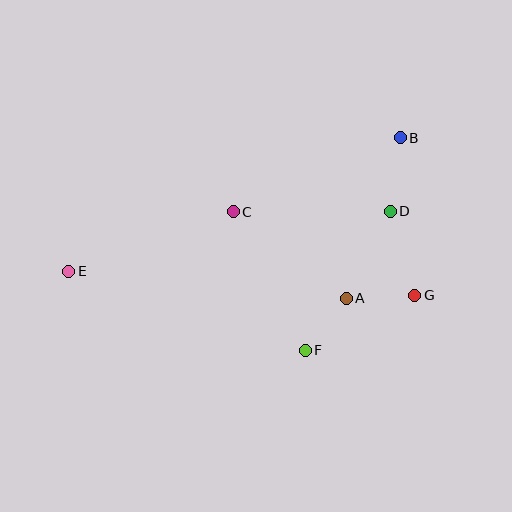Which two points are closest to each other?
Points A and F are closest to each other.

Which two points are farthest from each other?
Points B and E are farthest from each other.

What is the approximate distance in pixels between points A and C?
The distance between A and C is approximately 143 pixels.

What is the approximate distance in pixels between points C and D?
The distance between C and D is approximately 157 pixels.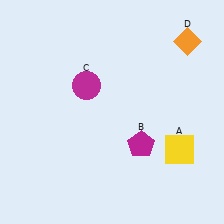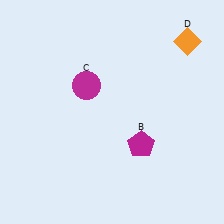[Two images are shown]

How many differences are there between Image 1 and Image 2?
There is 1 difference between the two images.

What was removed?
The yellow square (A) was removed in Image 2.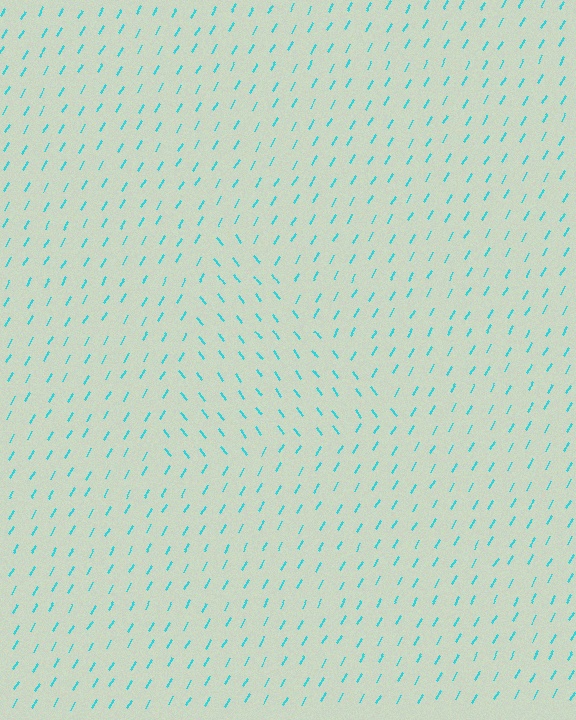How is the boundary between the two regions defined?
The boundary is defined purely by a change in line orientation (approximately 68 degrees difference). All lines are the same color and thickness.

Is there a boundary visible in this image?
Yes, there is a texture boundary formed by a change in line orientation.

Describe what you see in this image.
The image is filled with small cyan line segments. A triangle region in the image has lines oriented differently from the surrounding lines, creating a visible texture boundary.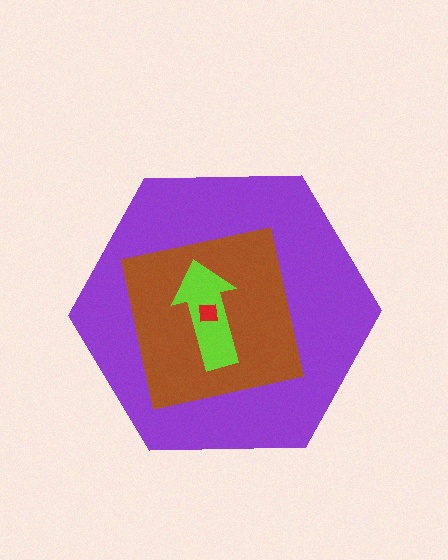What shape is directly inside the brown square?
The lime arrow.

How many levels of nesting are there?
4.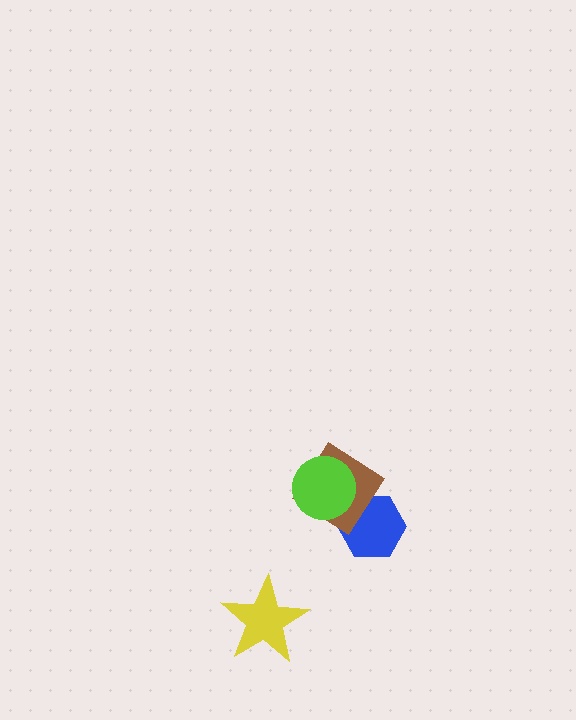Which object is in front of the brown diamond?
The lime circle is in front of the brown diamond.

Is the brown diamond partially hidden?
Yes, it is partially covered by another shape.